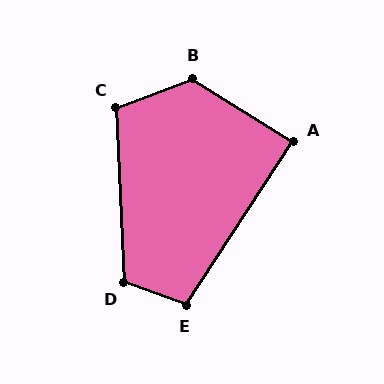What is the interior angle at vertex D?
Approximately 113 degrees (obtuse).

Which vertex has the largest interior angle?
B, at approximately 127 degrees.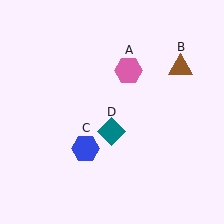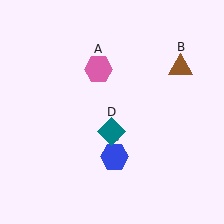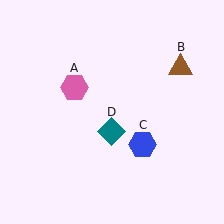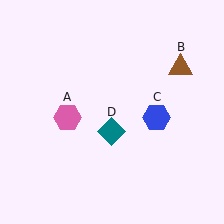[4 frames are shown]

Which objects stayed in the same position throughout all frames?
Brown triangle (object B) and teal diamond (object D) remained stationary.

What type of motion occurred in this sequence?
The pink hexagon (object A), blue hexagon (object C) rotated counterclockwise around the center of the scene.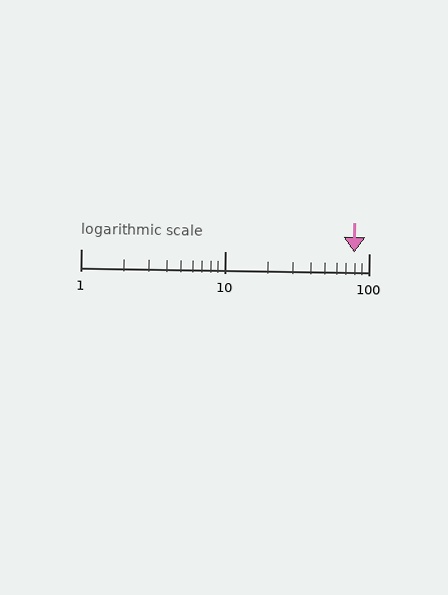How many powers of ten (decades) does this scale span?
The scale spans 2 decades, from 1 to 100.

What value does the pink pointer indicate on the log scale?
The pointer indicates approximately 79.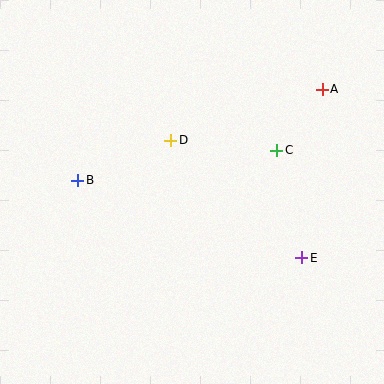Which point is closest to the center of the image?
Point D at (171, 140) is closest to the center.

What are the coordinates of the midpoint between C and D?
The midpoint between C and D is at (224, 145).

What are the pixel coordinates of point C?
Point C is at (277, 151).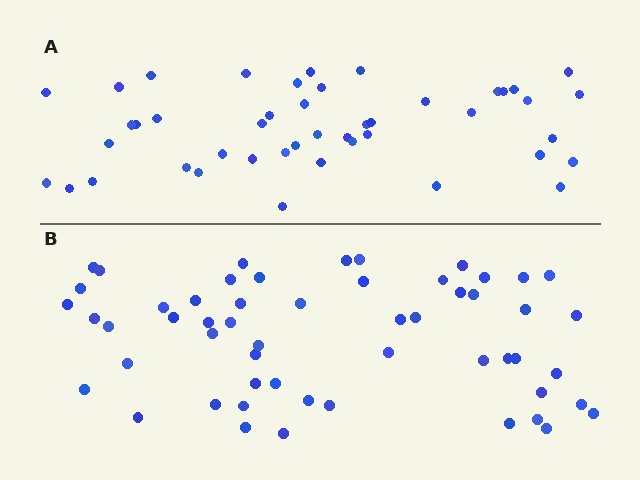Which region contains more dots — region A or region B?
Region B (the bottom region) has more dots.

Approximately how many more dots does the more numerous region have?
Region B has roughly 10 or so more dots than region A.